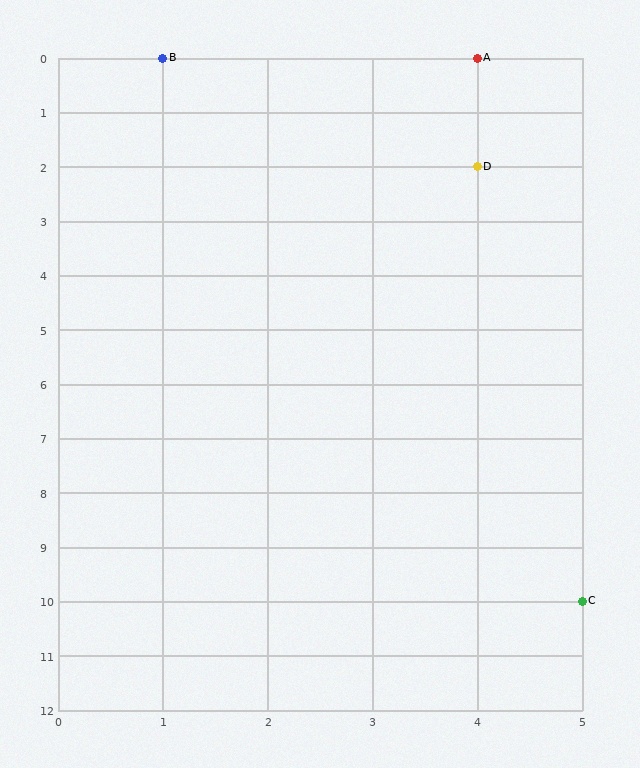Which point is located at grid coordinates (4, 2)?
Point D is at (4, 2).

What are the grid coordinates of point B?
Point B is at grid coordinates (1, 0).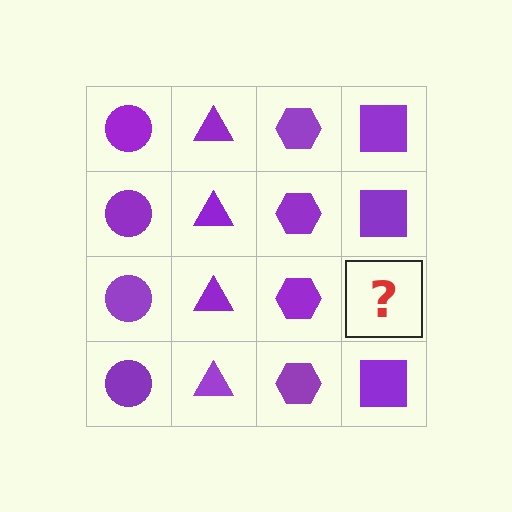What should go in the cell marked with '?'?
The missing cell should contain a purple square.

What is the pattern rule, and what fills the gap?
The rule is that each column has a consistent shape. The gap should be filled with a purple square.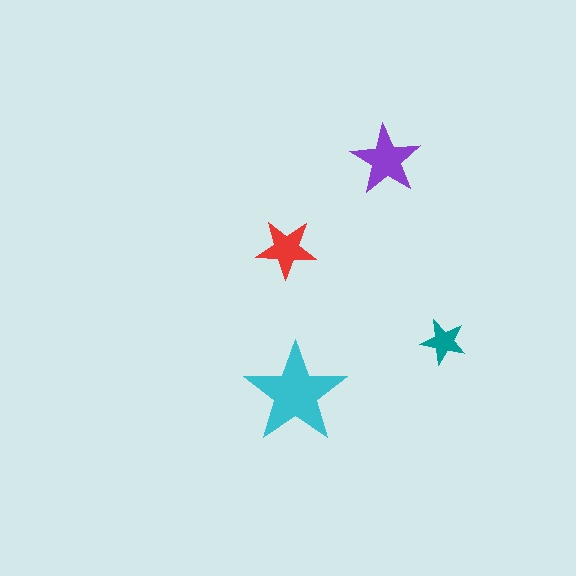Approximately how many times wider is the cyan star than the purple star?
About 1.5 times wider.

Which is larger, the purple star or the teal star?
The purple one.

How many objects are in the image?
There are 4 objects in the image.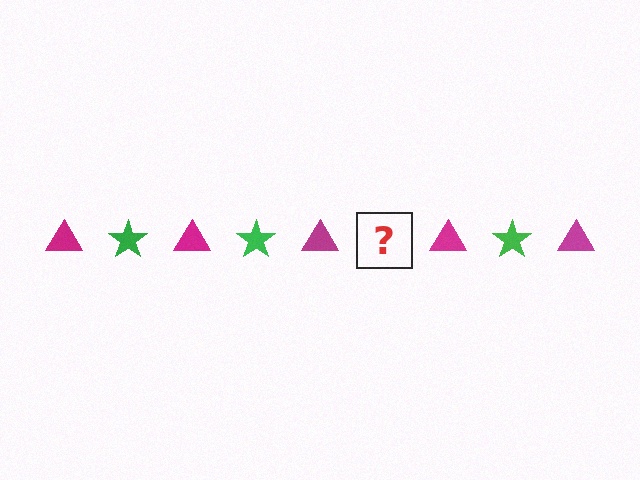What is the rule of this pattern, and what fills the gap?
The rule is that the pattern alternates between magenta triangle and green star. The gap should be filled with a green star.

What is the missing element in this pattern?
The missing element is a green star.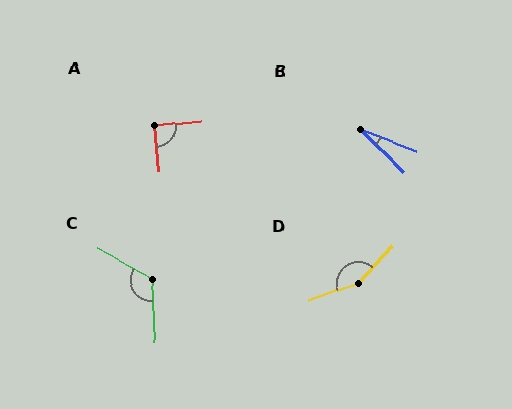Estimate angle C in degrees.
Approximately 122 degrees.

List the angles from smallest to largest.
B (24°), A (90°), C (122°), D (153°).